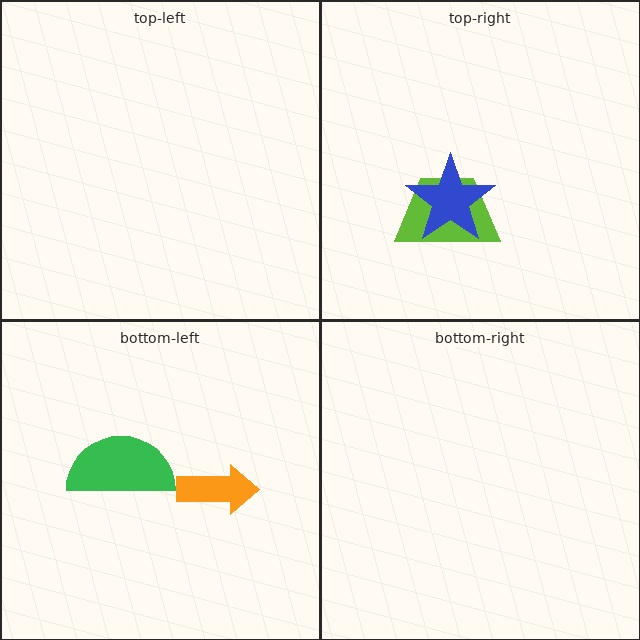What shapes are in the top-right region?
The lime trapezoid, the blue star.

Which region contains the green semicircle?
The bottom-left region.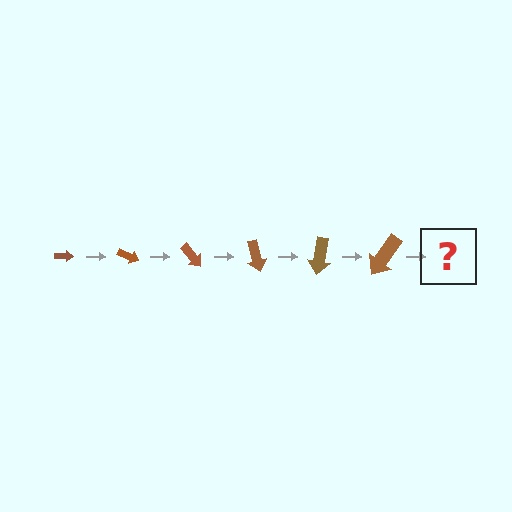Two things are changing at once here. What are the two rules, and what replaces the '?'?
The two rules are that the arrow grows larger each step and it rotates 25 degrees each step. The '?' should be an arrow, larger than the previous one and rotated 150 degrees from the start.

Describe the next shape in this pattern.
It should be an arrow, larger than the previous one and rotated 150 degrees from the start.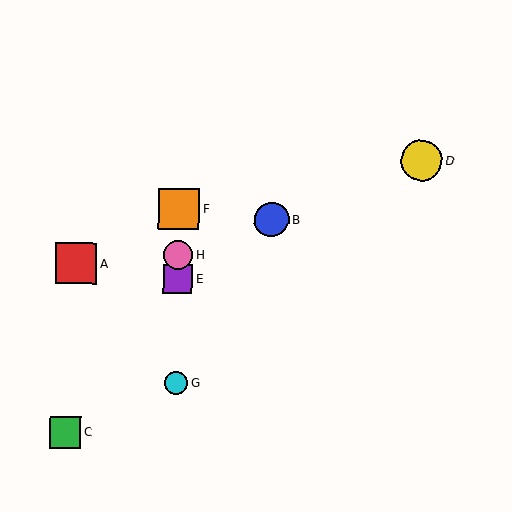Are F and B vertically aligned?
No, F is at x≈179 and B is at x≈272.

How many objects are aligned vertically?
4 objects (E, F, G, H) are aligned vertically.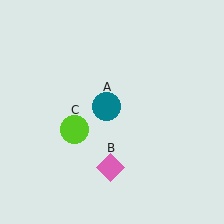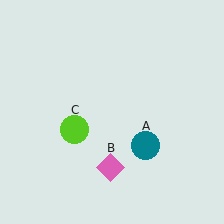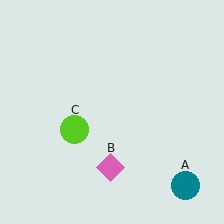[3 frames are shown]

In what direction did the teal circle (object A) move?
The teal circle (object A) moved down and to the right.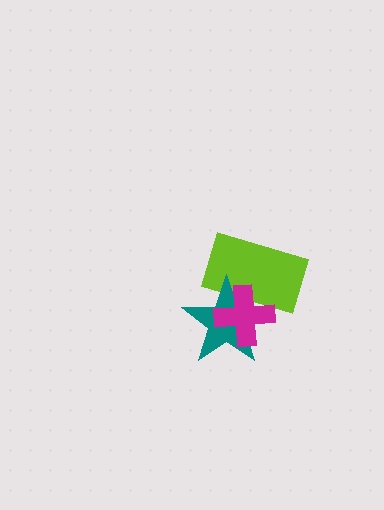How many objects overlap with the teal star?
2 objects overlap with the teal star.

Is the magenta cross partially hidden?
No, no other shape covers it.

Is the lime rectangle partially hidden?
Yes, it is partially covered by another shape.